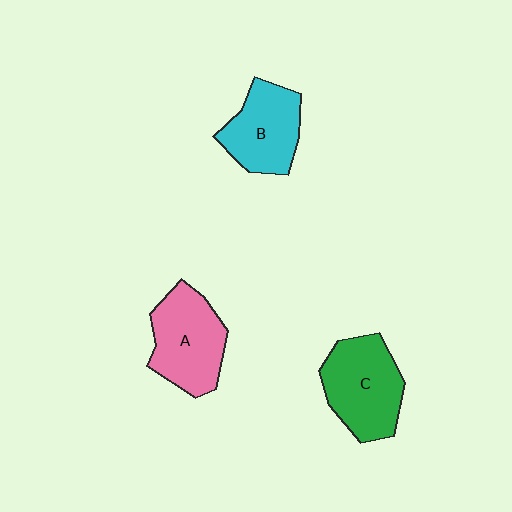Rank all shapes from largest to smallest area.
From largest to smallest: C (green), A (pink), B (cyan).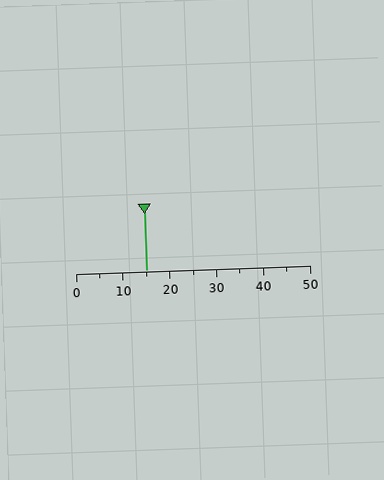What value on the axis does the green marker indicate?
The marker indicates approximately 15.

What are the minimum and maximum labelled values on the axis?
The axis runs from 0 to 50.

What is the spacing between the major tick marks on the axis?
The major ticks are spaced 10 apart.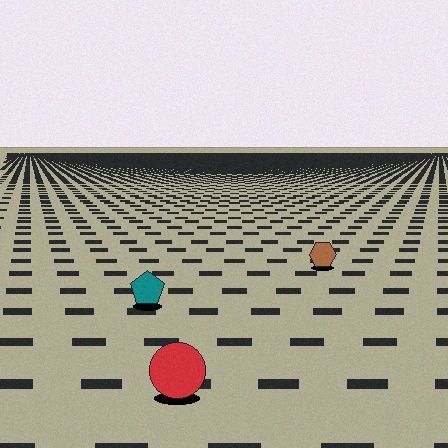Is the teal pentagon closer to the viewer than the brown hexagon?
Yes. The teal pentagon is closer — you can tell from the texture gradient: the ground texture is coarser near it.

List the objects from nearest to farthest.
From nearest to farthest: the red circle, the teal pentagon, the brown hexagon.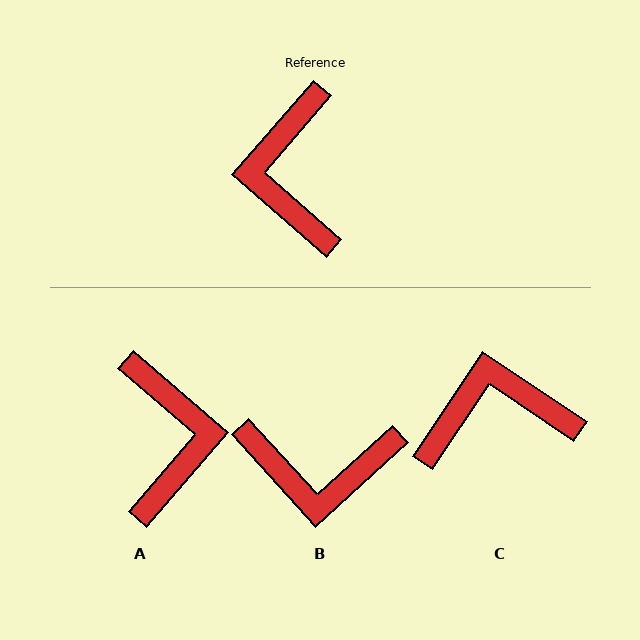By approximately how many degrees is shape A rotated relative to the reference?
Approximately 180 degrees clockwise.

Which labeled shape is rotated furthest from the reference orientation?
A, about 180 degrees away.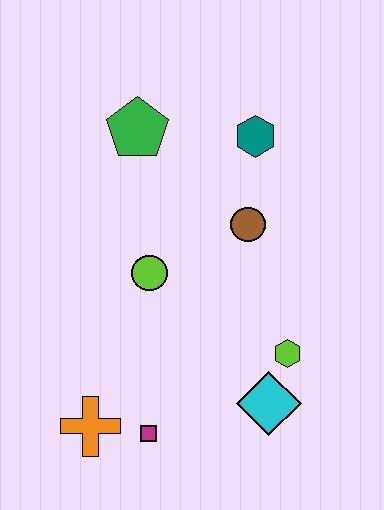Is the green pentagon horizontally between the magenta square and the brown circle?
No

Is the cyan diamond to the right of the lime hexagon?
No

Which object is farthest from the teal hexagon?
The orange cross is farthest from the teal hexagon.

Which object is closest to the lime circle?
The brown circle is closest to the lime circle.